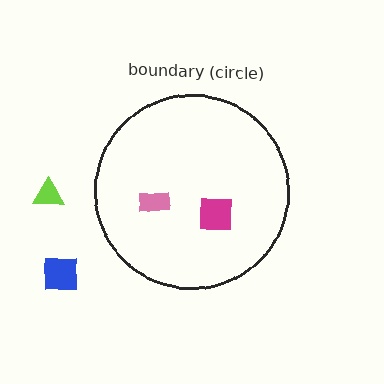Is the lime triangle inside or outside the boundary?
Outside.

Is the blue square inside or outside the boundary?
Outside.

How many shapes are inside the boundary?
2 inside, 2 outside.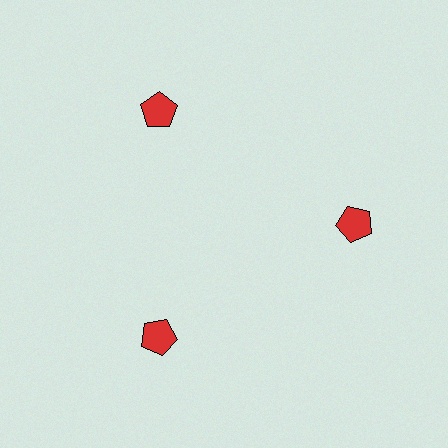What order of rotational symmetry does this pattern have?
This pattern has 3-fold rotational symmetry.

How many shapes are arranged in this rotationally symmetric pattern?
There are 3 shapes, arranged in 3 groups of 1.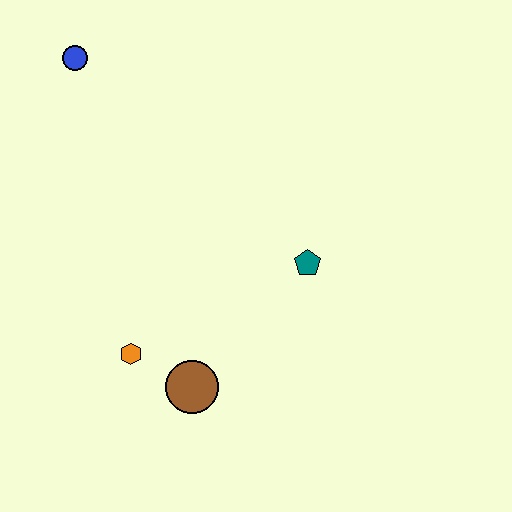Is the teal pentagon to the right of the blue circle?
Yes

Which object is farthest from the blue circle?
The brown circle is farthest from the blue circle.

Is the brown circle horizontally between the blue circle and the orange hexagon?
No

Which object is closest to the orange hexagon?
The brown circle is closest to the orange hexagon.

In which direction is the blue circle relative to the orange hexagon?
The blue circle is above the orange hexagon.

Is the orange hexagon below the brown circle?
No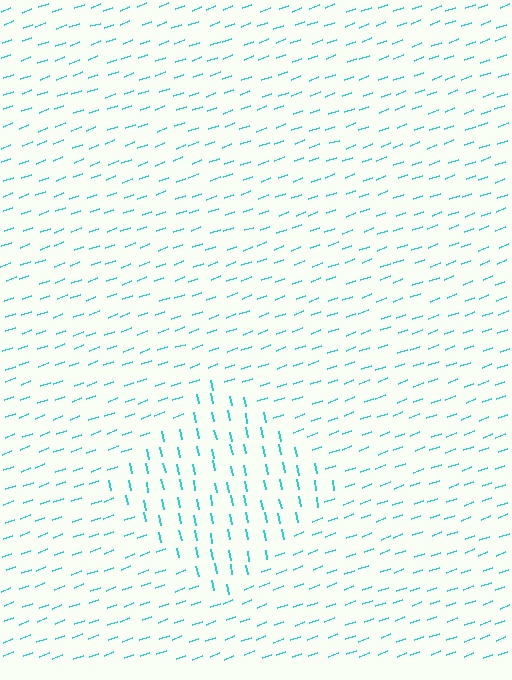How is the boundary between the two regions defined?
The boundary is defined purely by a change in line orientation (approximately 81 degrees difference). All lines are the same color and thickness.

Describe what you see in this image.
The image is filled with small cyan line segments. A diamond region in the image has lines oriented differently from the surrounding lines, creating a visible texture boundary.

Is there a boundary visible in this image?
Yes, there is a texture boundary formed by a change in line orientation.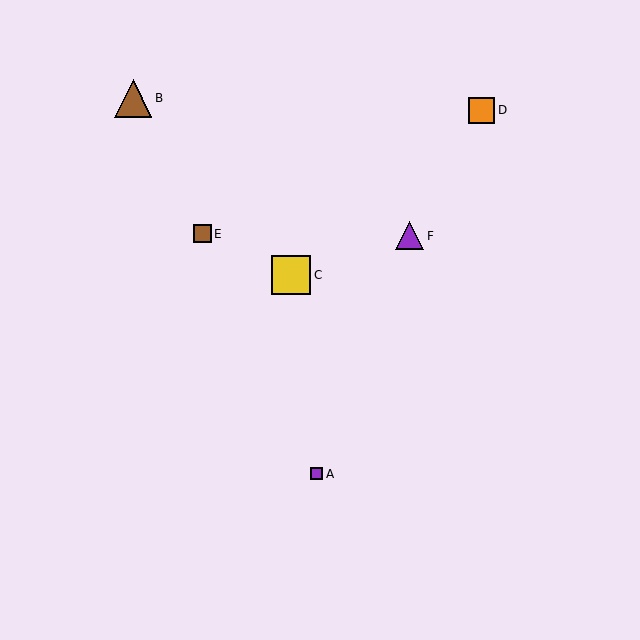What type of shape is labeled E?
Shape E is a brown square.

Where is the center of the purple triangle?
The center of the purple triangle is at (410, 236).